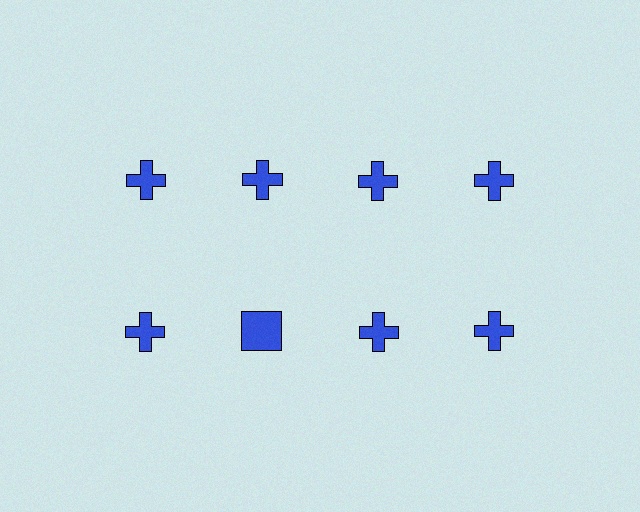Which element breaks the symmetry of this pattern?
The blue square in the second row, second from left column breaks the symmetry. All other shapes are blue crosses.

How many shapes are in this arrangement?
There are 8 shapes arranged in a grid pattern.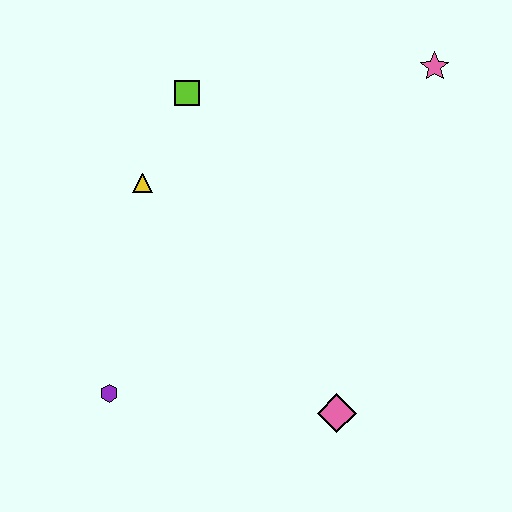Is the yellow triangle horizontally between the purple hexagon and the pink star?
Yes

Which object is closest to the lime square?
The yellow triangle is closest to the lime square.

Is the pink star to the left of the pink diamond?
No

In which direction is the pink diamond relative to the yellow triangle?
The pink diamond is below the yellow triangle.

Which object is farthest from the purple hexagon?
The pink star is farthest from the purple hexagon.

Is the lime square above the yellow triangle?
Yes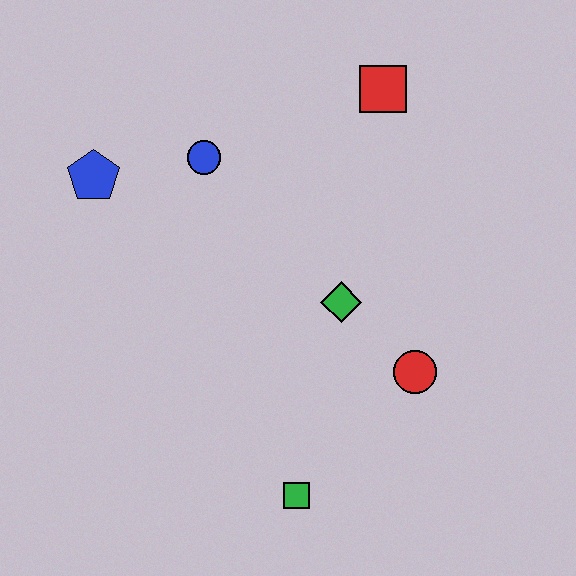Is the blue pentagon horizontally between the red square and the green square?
No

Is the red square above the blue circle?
Yes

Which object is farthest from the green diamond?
The blue pentagon is farthest from the green diamond.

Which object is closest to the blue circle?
The blue pentagon is closest to the blue circle.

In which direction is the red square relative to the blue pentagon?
The red square is to the right of the blue pentagon.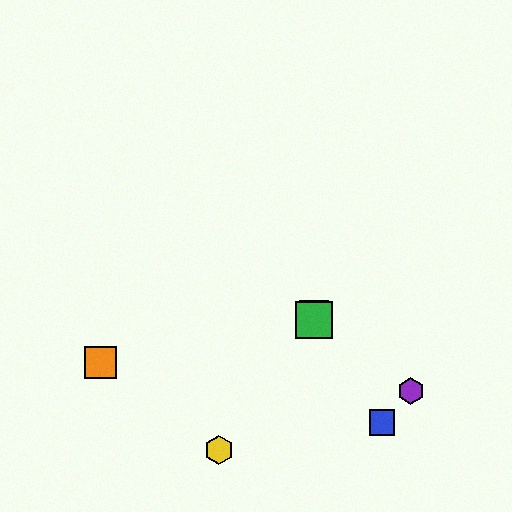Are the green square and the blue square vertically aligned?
No, the green square is at x≈314 and the blue square is at x≈382.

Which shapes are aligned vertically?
The red square, the green square are aligned vertically.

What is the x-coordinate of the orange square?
The orange square is at x≈100.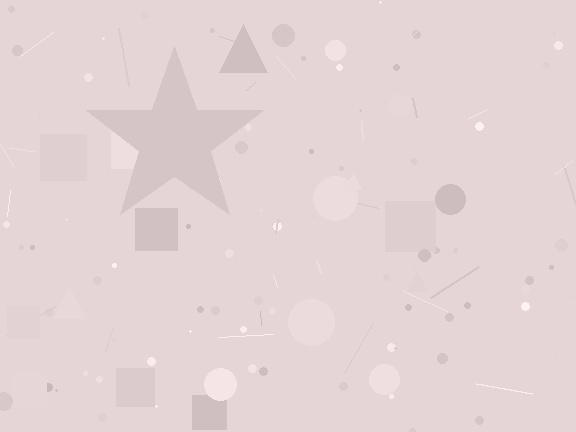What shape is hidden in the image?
A star is hidden in the image.